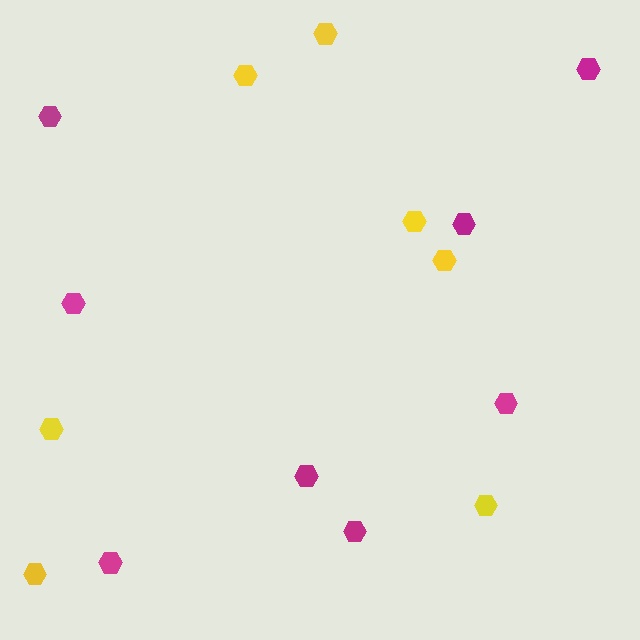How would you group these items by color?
There are 2 groups: one group of magenta hexagons (8) and one group of yellow hexagons (7).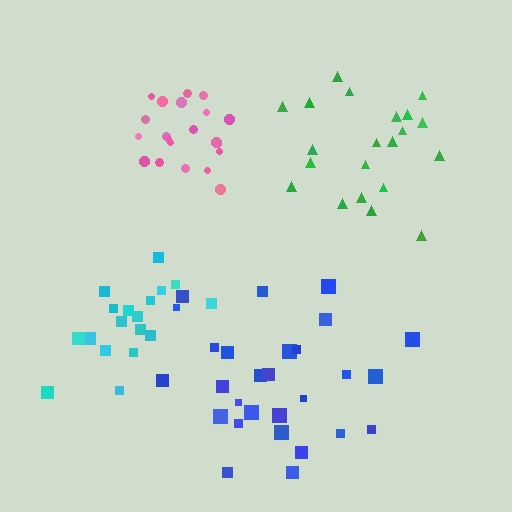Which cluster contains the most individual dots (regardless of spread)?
Blue (28).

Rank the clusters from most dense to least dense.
pink, cyan, blue, green.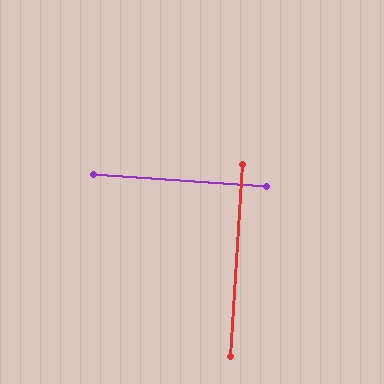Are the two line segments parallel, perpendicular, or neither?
Perpendicular — they meet at approximately 90°.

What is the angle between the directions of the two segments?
Approximately 90 degrees.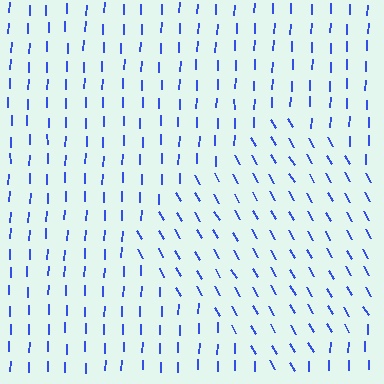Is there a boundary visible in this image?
Yes, there is a texture boundary formed by a change in line orientation.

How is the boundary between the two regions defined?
The boundary is defined purely by a change in line orientation (approximately 32 degrees difference). All lines are the same color and thickness.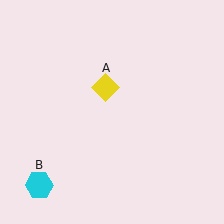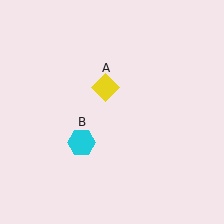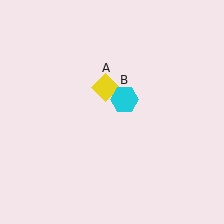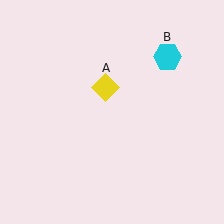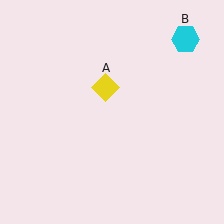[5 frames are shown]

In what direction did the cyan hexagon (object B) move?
The cyan hexagon (object B) moved up and to the right.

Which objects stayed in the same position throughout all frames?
Yellow diamond (object A) remained stationary.